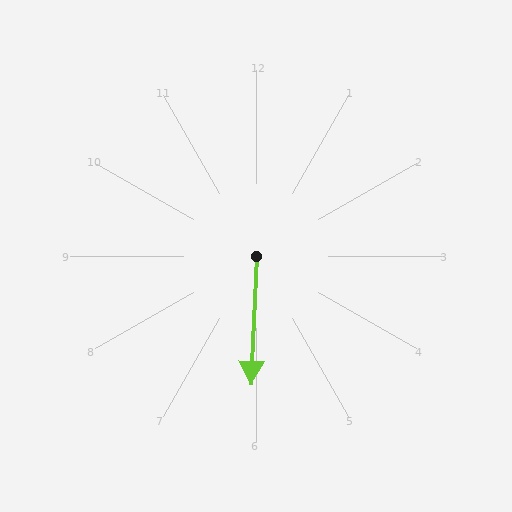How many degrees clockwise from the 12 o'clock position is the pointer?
Approximately 182 degrees.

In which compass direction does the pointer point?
South.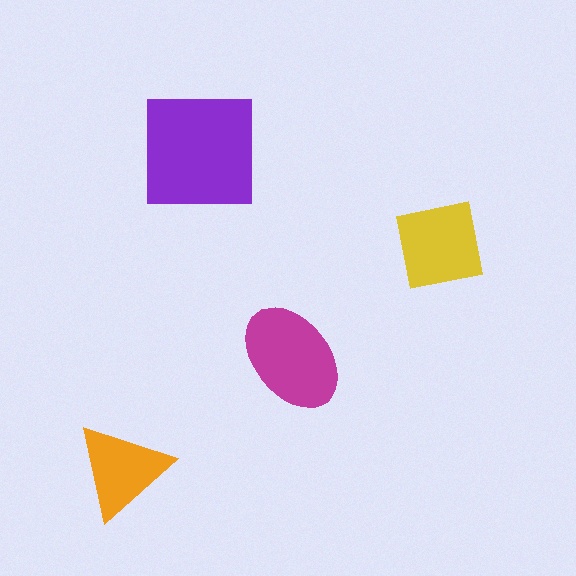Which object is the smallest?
The orange triangle.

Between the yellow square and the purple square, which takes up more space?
The purple square.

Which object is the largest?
The purple square.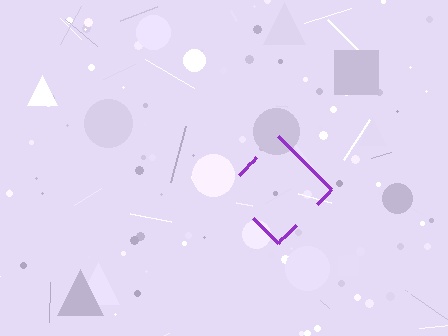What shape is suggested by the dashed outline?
The dashed outline suggests a diamond.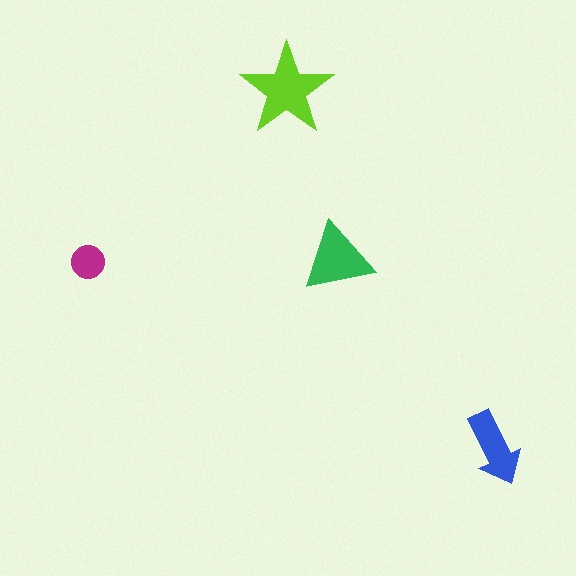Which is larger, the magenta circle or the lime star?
The lime star.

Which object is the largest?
The lime star.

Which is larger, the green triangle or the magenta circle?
The green triangle.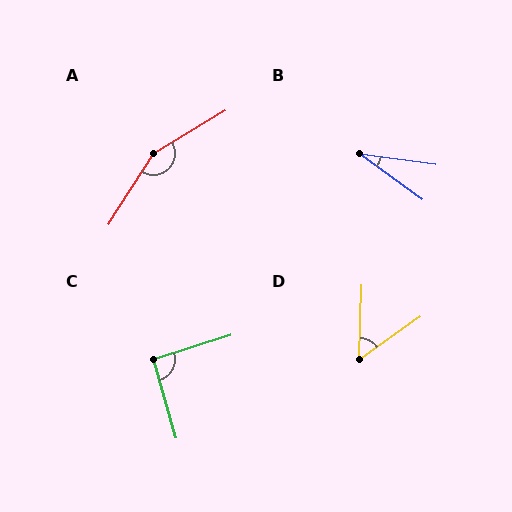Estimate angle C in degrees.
Approximately 91 degrees.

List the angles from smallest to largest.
B (28°), D (53°), C (91°), A (153°).